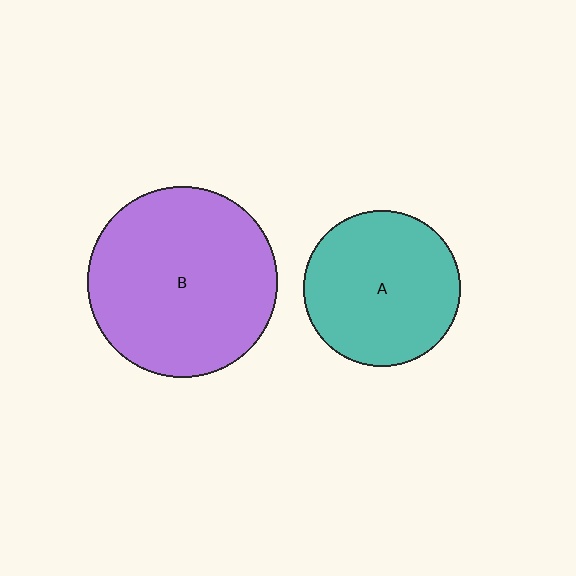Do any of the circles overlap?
No, none of the circles overlap.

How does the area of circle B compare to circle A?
Approximately 1.5 times.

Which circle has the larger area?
Circle B (purple).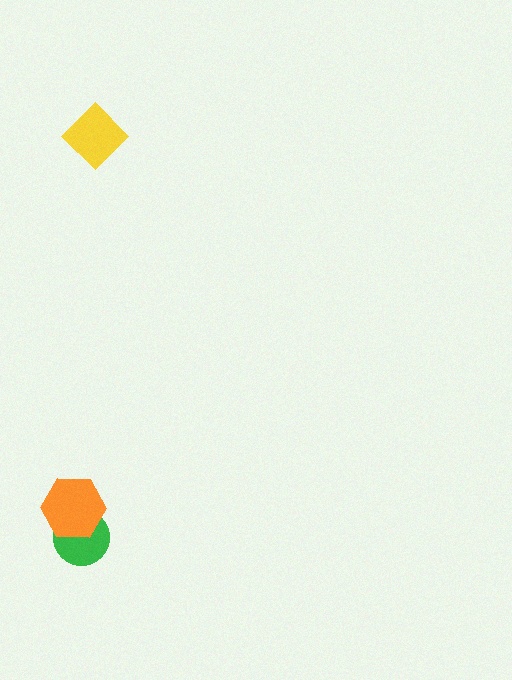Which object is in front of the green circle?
The orange hexagon is in front of the green circle.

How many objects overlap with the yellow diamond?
0 objects overlap with the yellow diamond.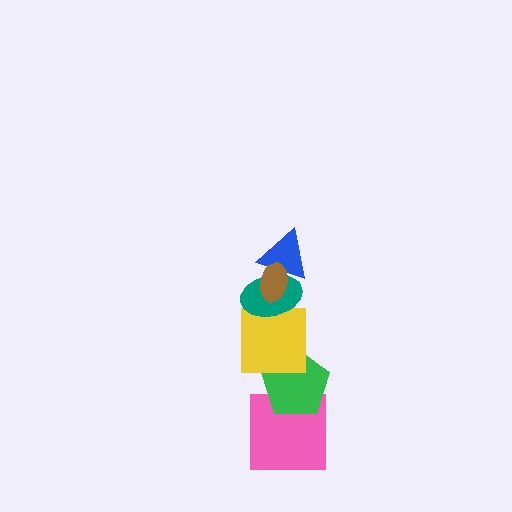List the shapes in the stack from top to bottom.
From top to bottom: the brown ellipse, the blue triangle, the teal ellipse, the yellow square, the green pentagon, the pink square.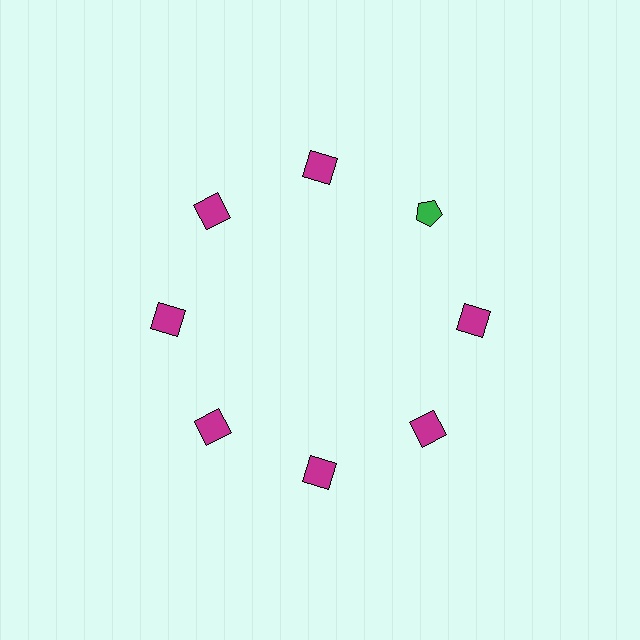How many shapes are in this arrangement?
There are 8 shapes arranged in a ring pattern.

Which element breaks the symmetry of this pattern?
The green pentagon at roughly the 2 o'clock position breaks the symmetry. All other shapes are magenta squares.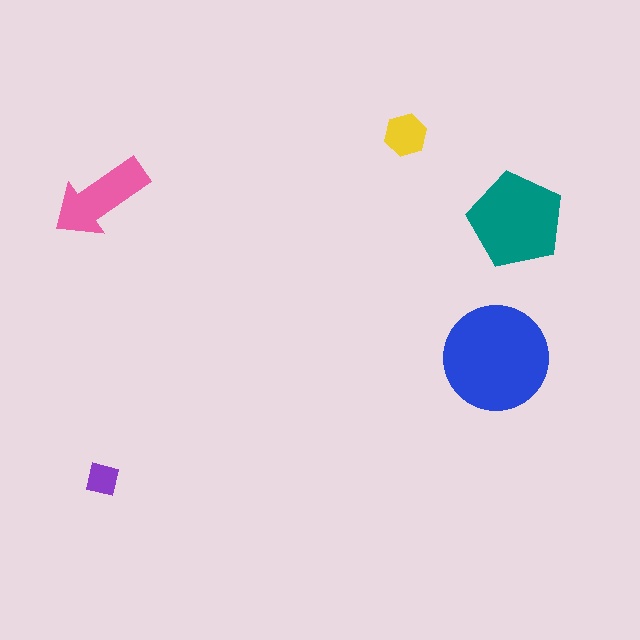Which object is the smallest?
The purple square.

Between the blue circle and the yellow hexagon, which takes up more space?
The blue circle.